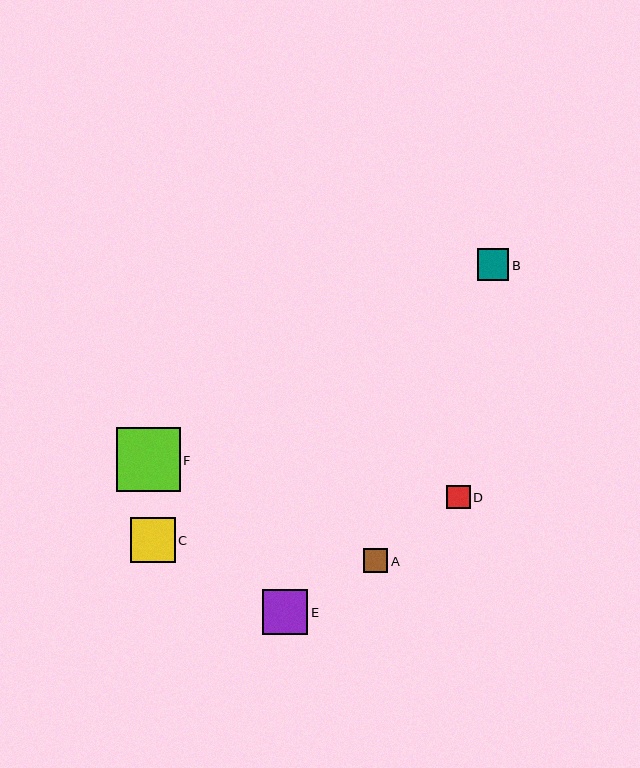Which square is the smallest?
Square D is the smallest with a size of approximately 23 pixels.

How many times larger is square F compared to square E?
Square F is approximately 1.4 times the size of square E.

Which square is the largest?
Square F is the largest with a size of approximately 63 pixels.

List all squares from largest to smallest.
From largest to smallest: F, E, C, B, A, D.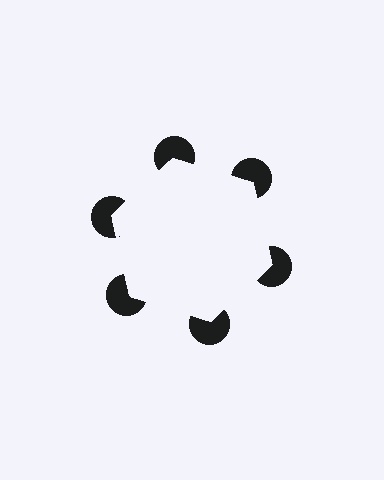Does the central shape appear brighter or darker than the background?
It typically appears slightly brighter than the background, even though no actual brightness change is drawn.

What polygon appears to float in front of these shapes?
An illusory hexagon — its edges are inferred from the aligned wedge cuts in the pac-man discs, not physically drawn.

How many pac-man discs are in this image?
There are 6 — one at each vertex of the illusory hexagon.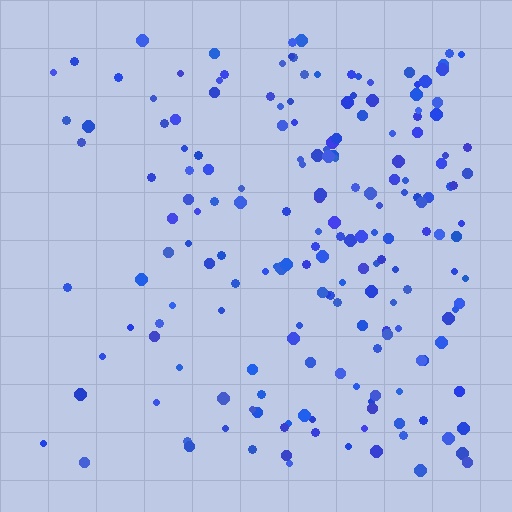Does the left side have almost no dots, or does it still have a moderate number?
Still a moderate number, just noticeably fewer than the right.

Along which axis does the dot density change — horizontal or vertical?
Horizontal.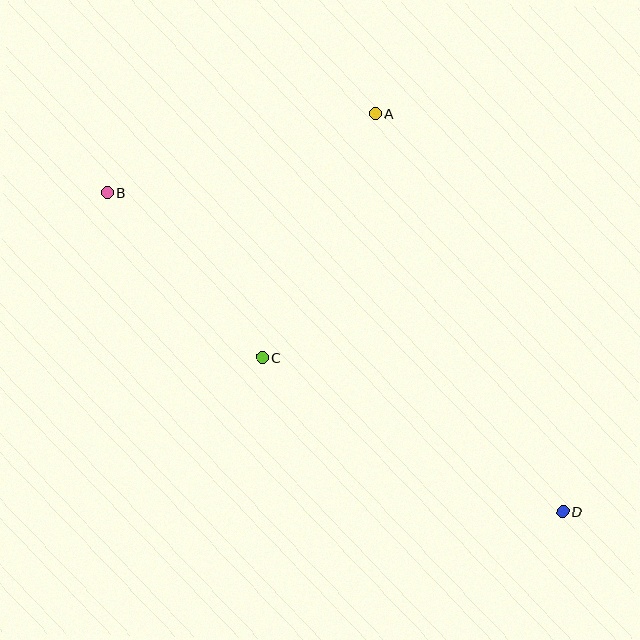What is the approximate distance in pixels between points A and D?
The distance between A and D is approximately 440 pixels.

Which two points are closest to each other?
Points B and C are closest to each other.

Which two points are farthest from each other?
Points B and D are farthest from each other.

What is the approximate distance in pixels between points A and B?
The distance between A and B is approximately 280 pixels.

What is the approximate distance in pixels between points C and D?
The distance between C and D is approximately 338 pixels.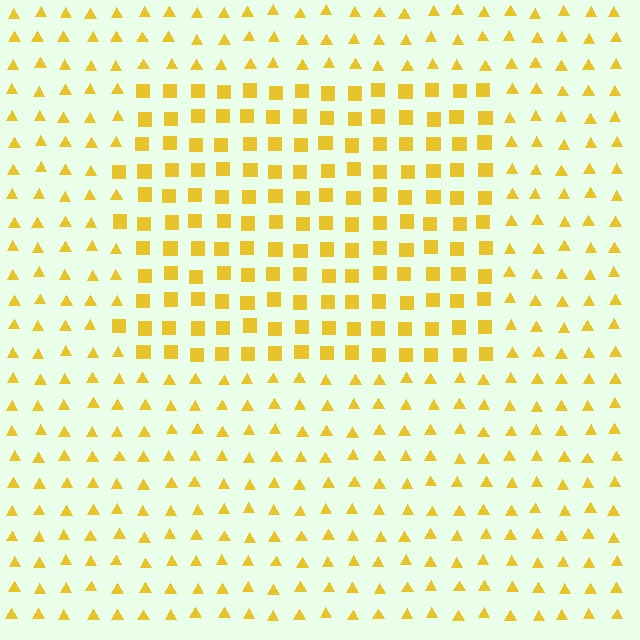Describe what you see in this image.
The image is filled with small yellow elements arranged in a uniform grid. A rectangle-shaped region contains squares, while the surrounding area contains triangles. The boundary is defined purely by the change in element shape.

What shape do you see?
I see a rectangle.